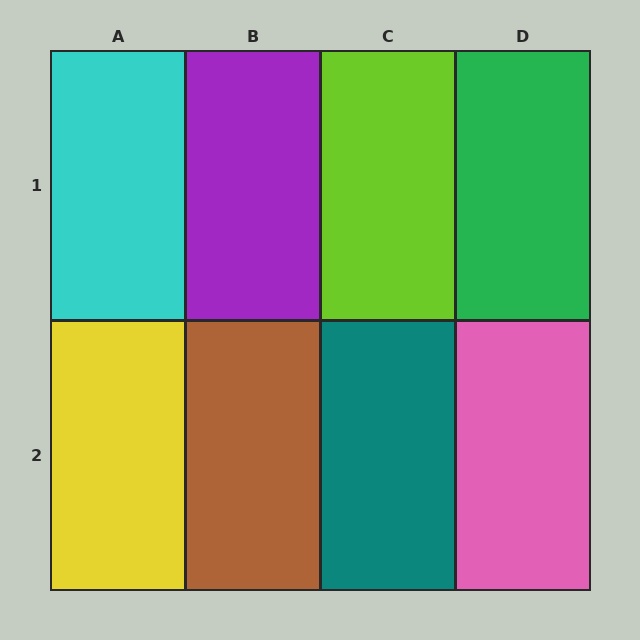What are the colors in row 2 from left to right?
Yellow, brown, teal, pink.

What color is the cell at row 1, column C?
Lime.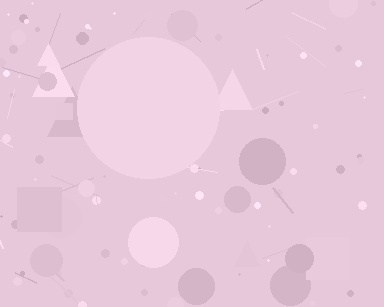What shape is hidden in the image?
A circle is hidden in the image.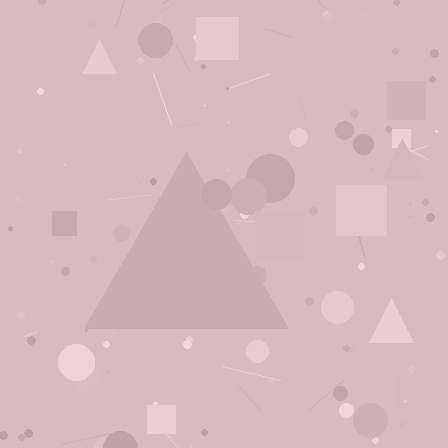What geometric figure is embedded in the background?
A triangle is embedded in the background.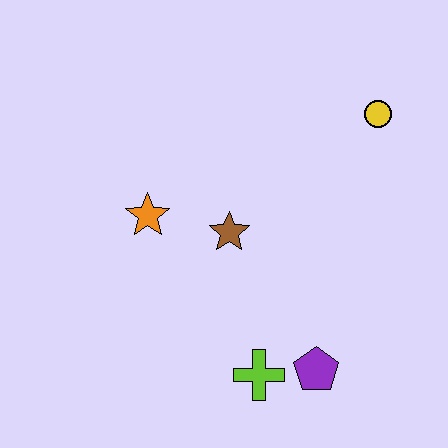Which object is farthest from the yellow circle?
The lime cross is farthest from the yellow circle.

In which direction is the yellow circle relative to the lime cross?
The yellow circle is above the lime cross.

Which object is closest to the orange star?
The brown star is closest to the orange star.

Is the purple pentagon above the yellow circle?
No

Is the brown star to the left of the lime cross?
Yes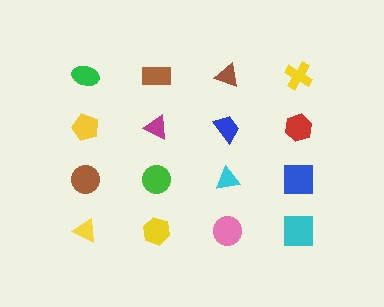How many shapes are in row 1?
4 shapes.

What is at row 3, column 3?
A cyan triangle.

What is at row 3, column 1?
A brown circle.